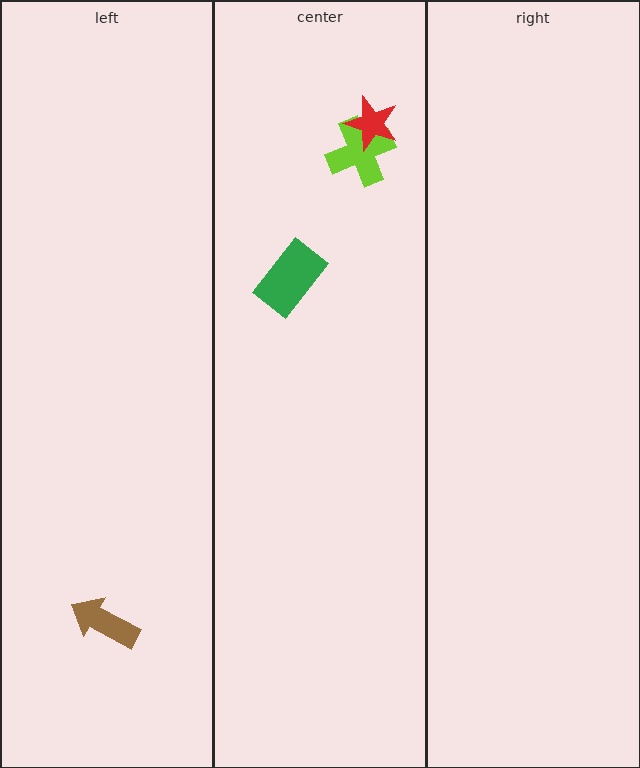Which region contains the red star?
The center region.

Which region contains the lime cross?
The center region.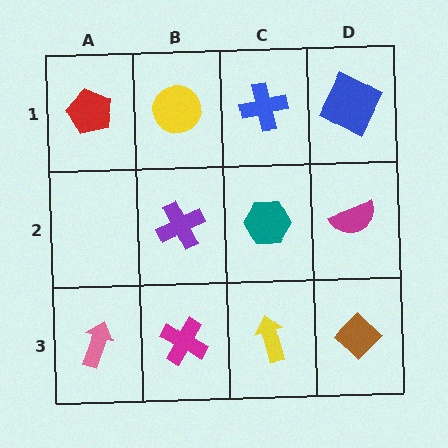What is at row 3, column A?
A pink arrow.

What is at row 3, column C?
A yellow arrow.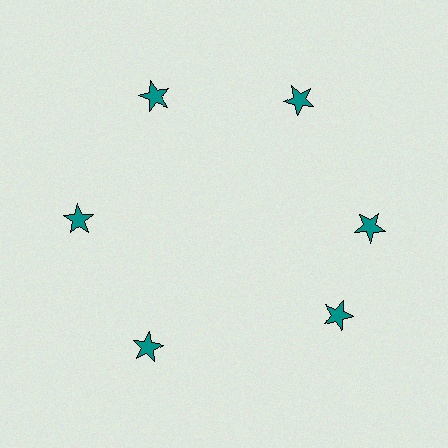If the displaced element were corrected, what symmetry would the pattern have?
It would have 6-fold rotational symmetry — the pattern would map onto itself every 60 degrees.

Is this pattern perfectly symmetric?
No. The 6 teal stars are arranged in a ring, but one element near the 5 o'clock position is rotated out of alignment along the ring, breaking the 6-fold rotational symmetry.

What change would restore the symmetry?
The symmetry would be restored by rotating it back into even spacing with its neighbors so that all 6 stars sit at equal angles and equal distance from the center.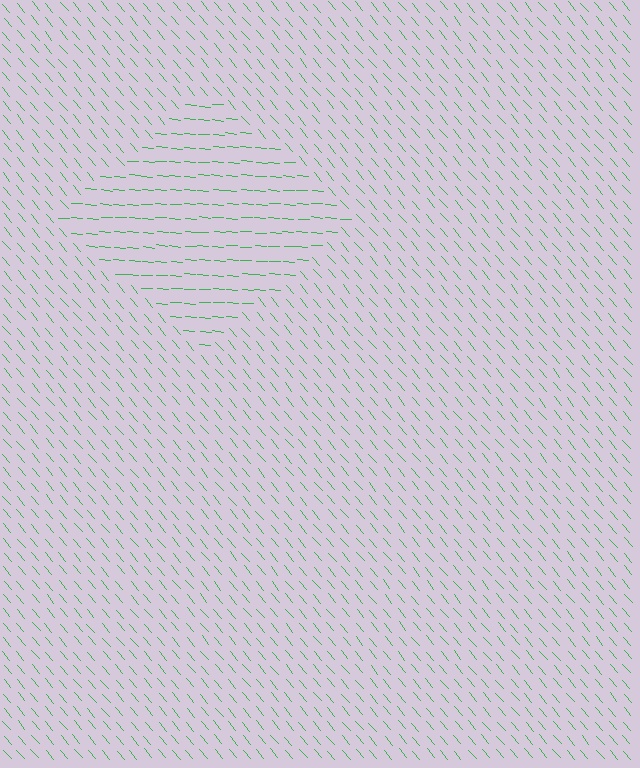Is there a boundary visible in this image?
Yes, there is a texture boundary formed by a change in line orientation.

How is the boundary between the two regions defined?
The boundary is defined purely by a change in line orientation (approximately 45 degrees difference). All lines are the same color and thickness.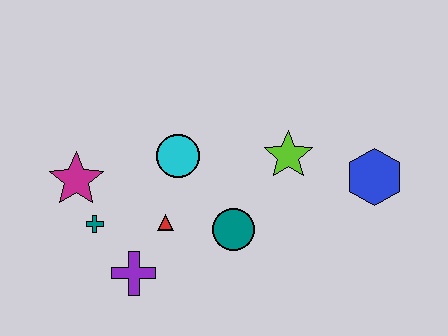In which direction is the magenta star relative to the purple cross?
The magenta star is above the purple cross.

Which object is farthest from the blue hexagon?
The magenta star is farthest from the blue hexagon.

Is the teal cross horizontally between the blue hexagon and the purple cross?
No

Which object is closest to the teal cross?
The magenta star is closest to the teal cross.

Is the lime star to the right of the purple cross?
Yes